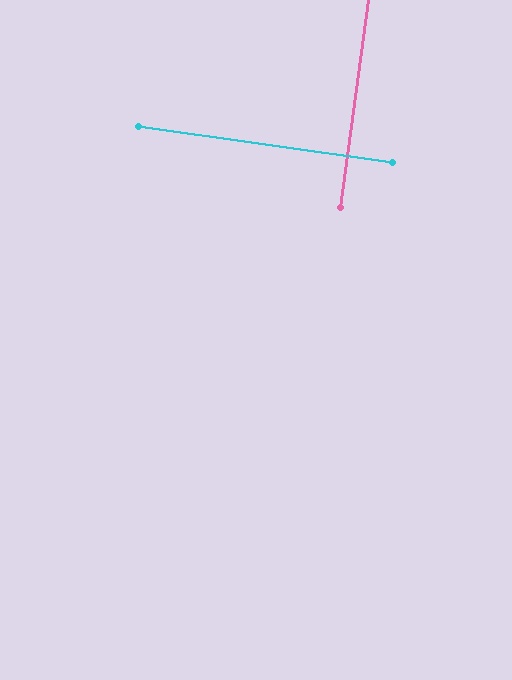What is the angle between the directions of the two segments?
Approximately 90 degrees.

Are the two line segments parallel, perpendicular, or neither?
Perpendicular — they meet at approximately 90°.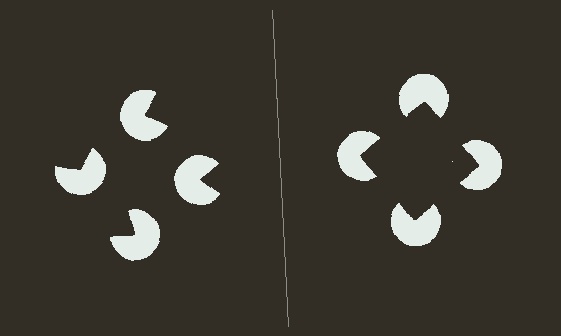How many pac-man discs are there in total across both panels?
8 — 4 on each side.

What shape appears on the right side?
An illusory square.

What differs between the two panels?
The pac-man discs are positioned identically on both sides; only the wedge orientations differ. On the right they align to a square; on the left they are misaligned.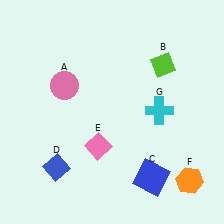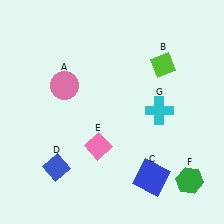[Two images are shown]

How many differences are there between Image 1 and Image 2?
There is 1 difference between the two images.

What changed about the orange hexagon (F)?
In Image 1, F is orange. In Image 2, it changed to green.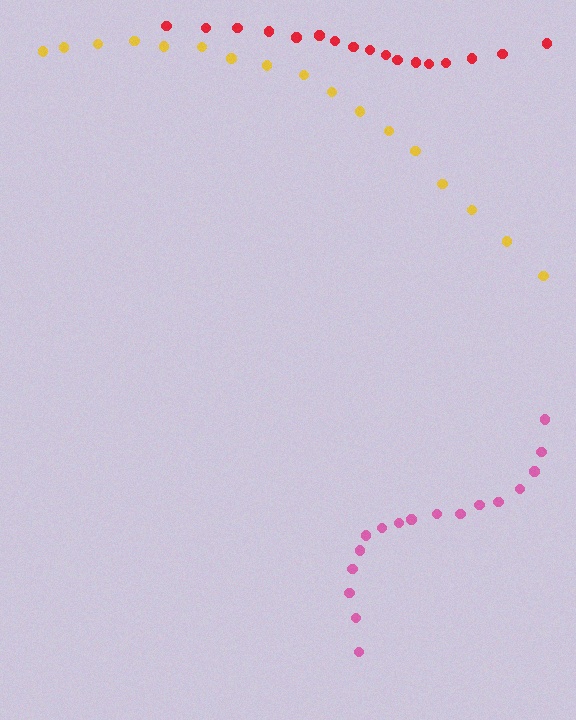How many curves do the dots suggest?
There are 3 distinct paths.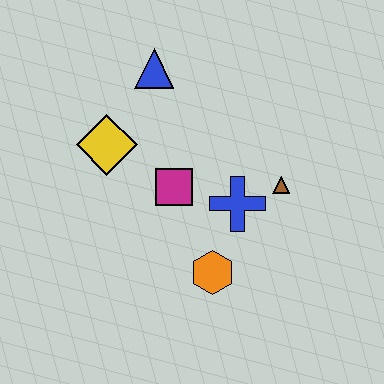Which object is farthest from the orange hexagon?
The blue triangle is farthest from the orange hexagon.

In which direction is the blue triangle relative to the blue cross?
The blue triangle is above the blue cross.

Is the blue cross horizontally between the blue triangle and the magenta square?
No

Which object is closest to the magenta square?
The blue cross is closest to the magenta square.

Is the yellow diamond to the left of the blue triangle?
Yes